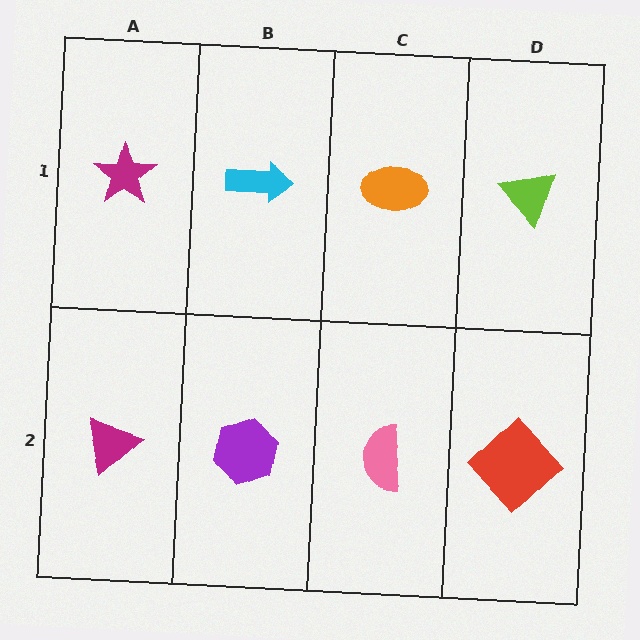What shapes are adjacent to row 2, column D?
A lime triangle (row 1, column D), a pink semicircle (row 2, column C).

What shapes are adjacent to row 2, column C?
An orange ellipse (row 1, column C), a purple hexagon (row 2, column B), a red diamond (row 2, column D).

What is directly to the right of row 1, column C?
A lime triangle.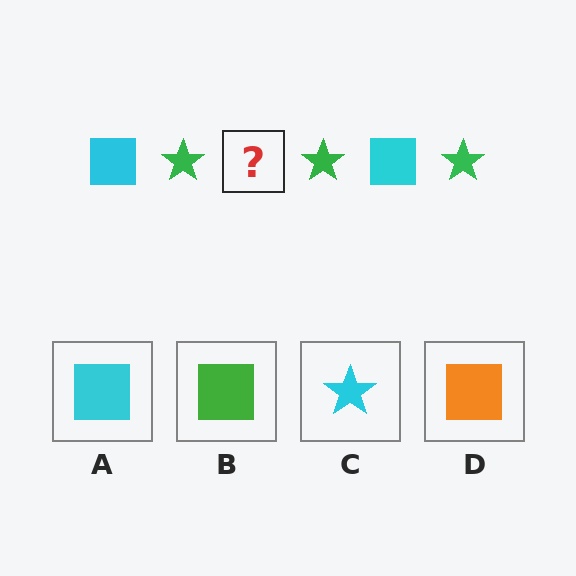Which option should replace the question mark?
Option A.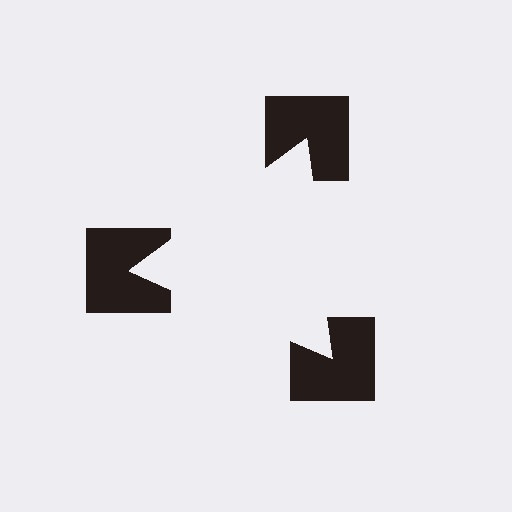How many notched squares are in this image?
There are 3 — one at each vertex of the illusory triangle.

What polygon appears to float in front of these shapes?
An illusory triangle — its edges are inferred from the aligned wedge cuts in the notched squares, not physically drawn.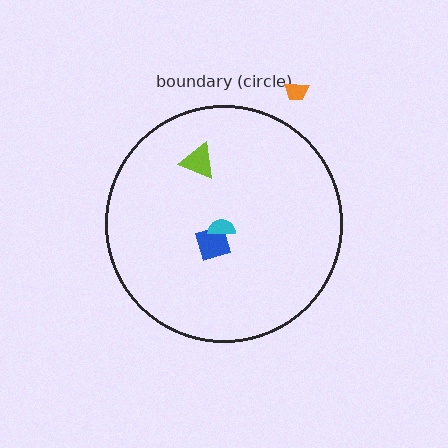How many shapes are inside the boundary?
3 inside, 1 outside.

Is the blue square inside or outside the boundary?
Inside.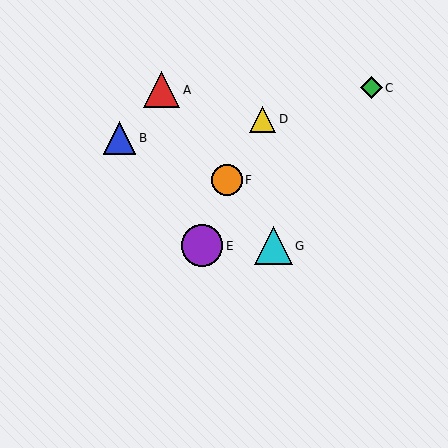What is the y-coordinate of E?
Object E is at y≈246.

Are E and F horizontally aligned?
No, E is at y≈246 and F is at y≈180.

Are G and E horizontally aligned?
Yes, both are at y≈246.